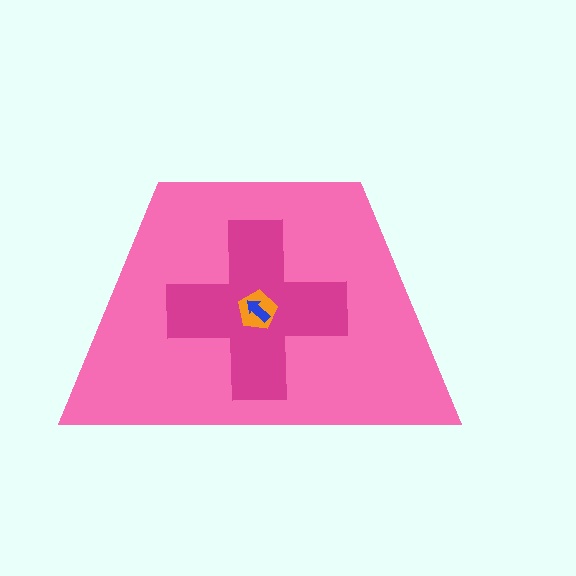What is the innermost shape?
The blue arrow.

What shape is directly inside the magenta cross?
The orange pentagon.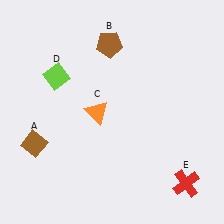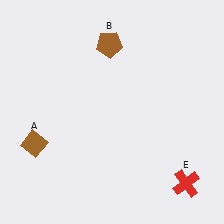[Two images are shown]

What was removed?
The orange triangle (C), the lime diamond (D) were removed in Image 2.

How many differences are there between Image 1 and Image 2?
There are 2 differences between the two images.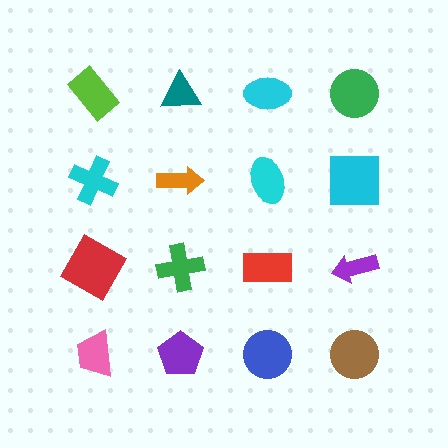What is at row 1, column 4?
A green circle.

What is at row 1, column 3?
A cyan ellipse.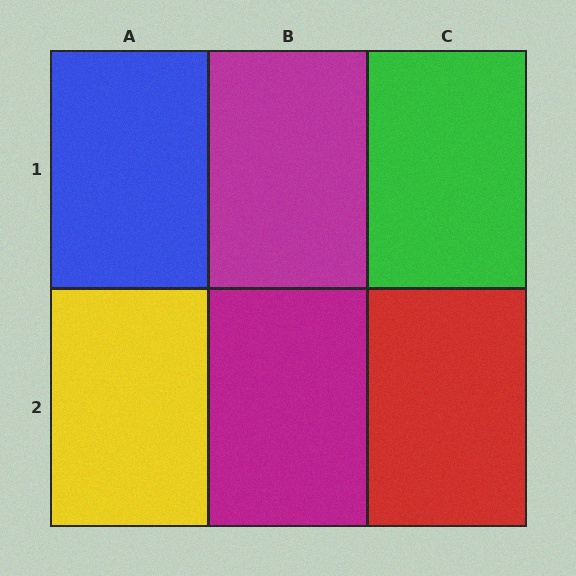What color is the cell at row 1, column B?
Magenta.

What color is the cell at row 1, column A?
Blue.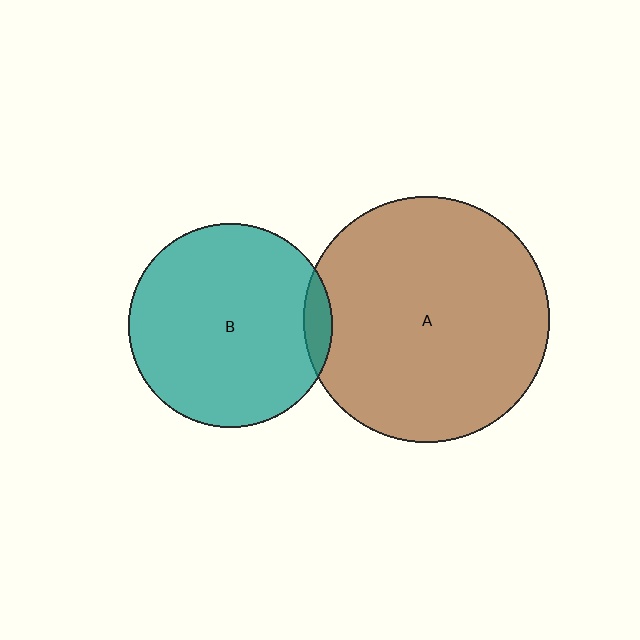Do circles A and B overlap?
Yes.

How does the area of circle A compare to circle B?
Approximately 1.5 times.